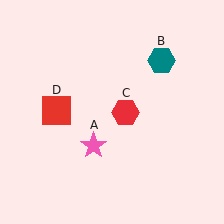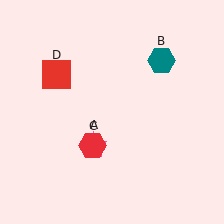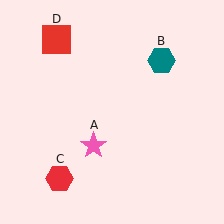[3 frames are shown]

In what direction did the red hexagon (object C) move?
The red hexagon (object C) moved down and to the left.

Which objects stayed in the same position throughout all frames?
Pink star (object A) and teal hexagon (object B) remained stationary.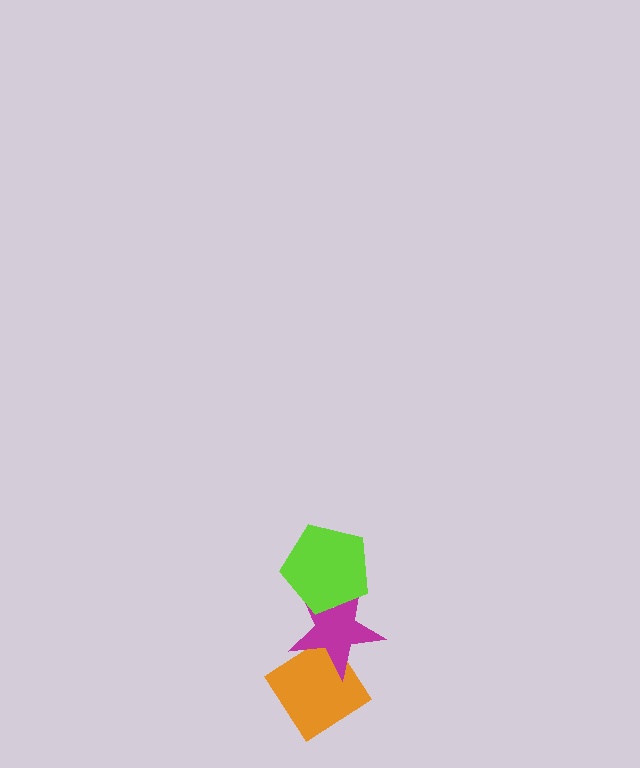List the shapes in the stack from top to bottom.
From top to bottom: the lime pentagon, the magenta star, the orange diamond.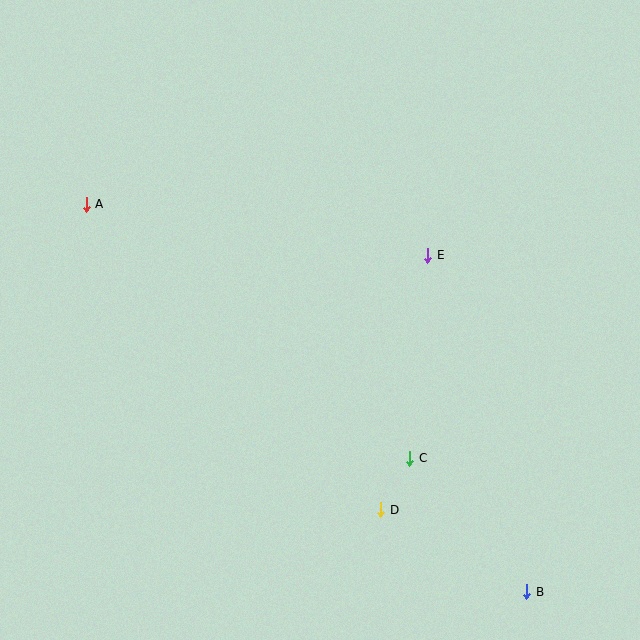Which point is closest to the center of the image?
Point E at (428, 255) is closest to the center.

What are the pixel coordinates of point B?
Point B is at (526, 592).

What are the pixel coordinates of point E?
Point E is at (428, 255).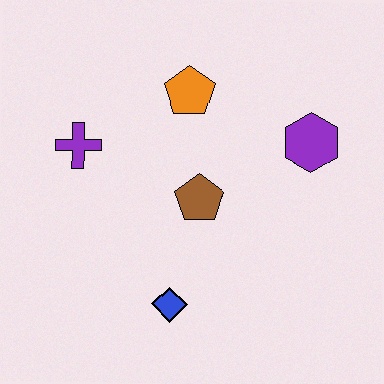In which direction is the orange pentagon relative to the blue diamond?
The orange pentagon is above the blue diamond.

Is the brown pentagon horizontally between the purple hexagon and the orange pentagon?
Yes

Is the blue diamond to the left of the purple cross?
No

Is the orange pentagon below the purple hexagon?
No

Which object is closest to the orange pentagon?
The brown pentagon is closest to the orange pentagon.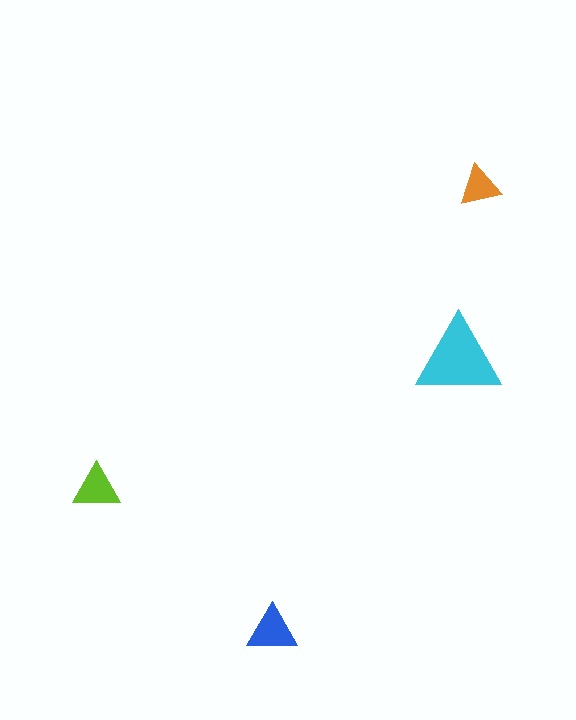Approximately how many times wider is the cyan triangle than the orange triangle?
About 2 times wider.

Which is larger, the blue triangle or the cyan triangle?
The cyan one.